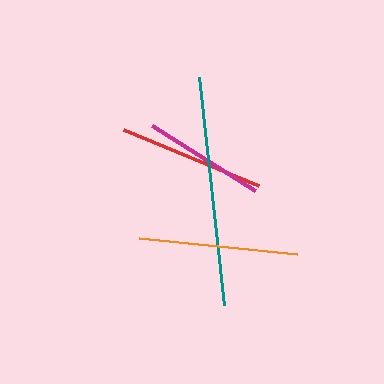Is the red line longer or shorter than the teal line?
The teal line is longer than the red line.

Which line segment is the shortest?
The magenta line is the shortest at approximately 122 pixels.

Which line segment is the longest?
The teal line is the longest at approximately 230 pixels.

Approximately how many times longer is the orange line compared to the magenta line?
The orange line is approximately 1.3 times the length of the magenta line.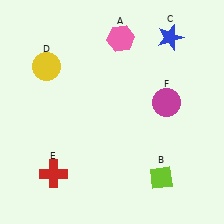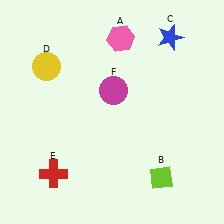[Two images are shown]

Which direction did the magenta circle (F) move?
The magenta circle (F) moved left.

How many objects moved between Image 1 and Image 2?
1 object moved between the two images.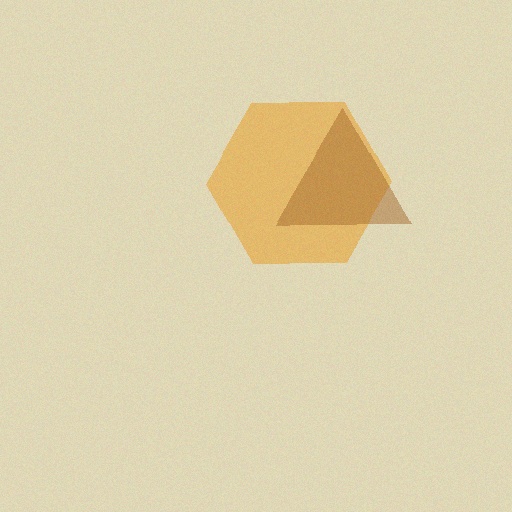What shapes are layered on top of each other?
The layered shapes are: an orange hexagon, a brown triangle.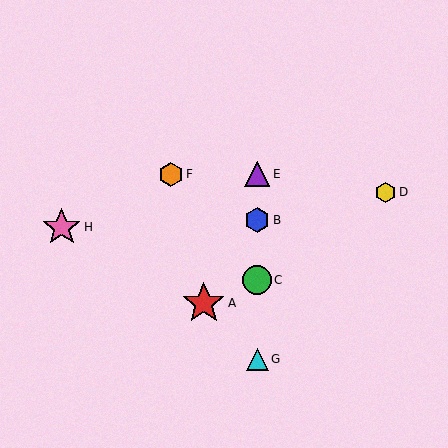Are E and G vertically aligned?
Yes, both are at x≈257.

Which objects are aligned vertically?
Objects B, C, E, G are aligned vertically.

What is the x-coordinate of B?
Object B is at x≈257.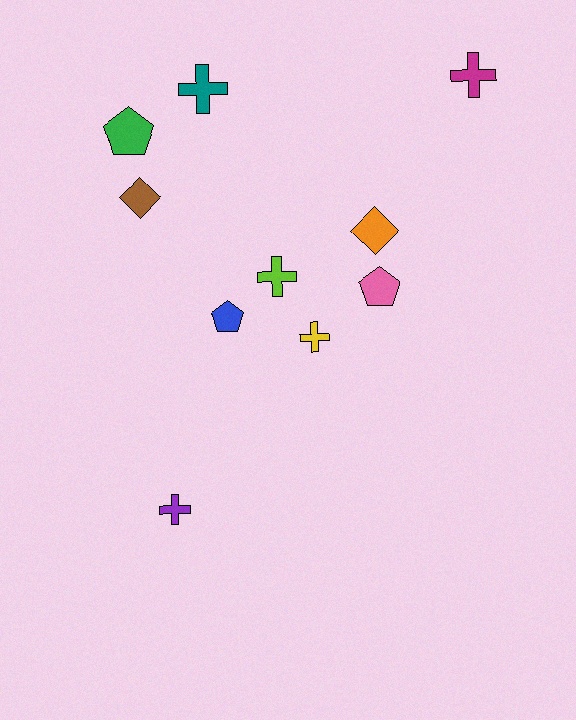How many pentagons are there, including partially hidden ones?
There are 3 pentagons.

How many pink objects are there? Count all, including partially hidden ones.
There is 1 pink object.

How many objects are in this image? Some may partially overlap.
There are 10 objects.